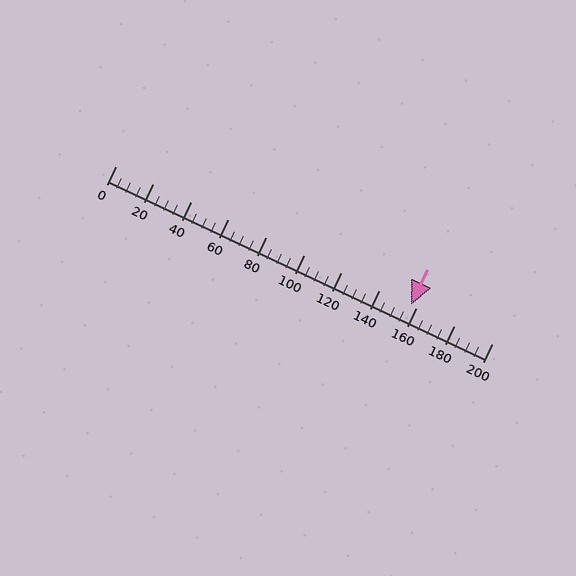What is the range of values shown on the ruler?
The ruler shows values from 0 to 200.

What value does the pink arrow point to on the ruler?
The pink arrow points to approximately 157.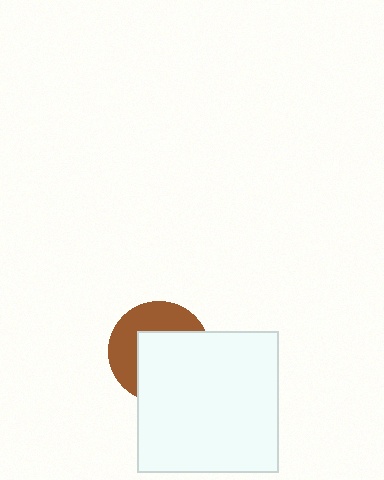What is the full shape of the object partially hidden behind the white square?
The partially hidden object is a brown circle.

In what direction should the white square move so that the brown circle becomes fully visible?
The white square should move toward the lower-right. That is the shortest direction to clear the overlap and leave the brown circle fully visible.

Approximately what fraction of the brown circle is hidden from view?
Roughly 56% of the brown circle is hidden behind the white square.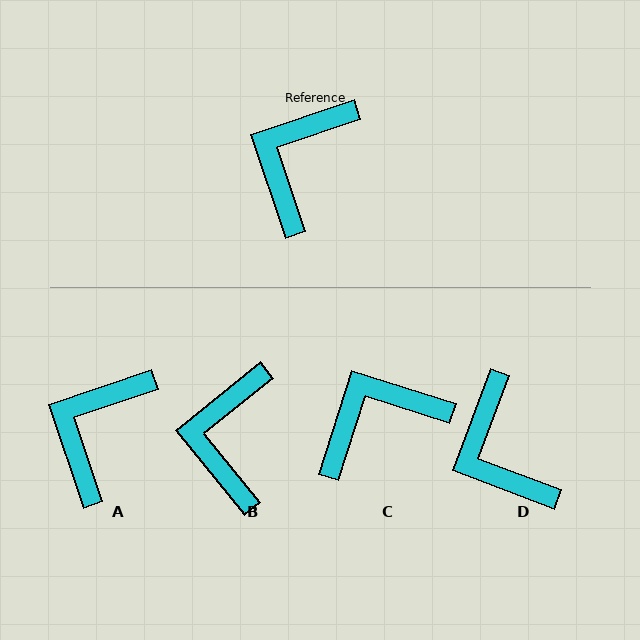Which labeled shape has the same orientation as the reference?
A.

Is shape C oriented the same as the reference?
No, it is off by about 36 degrees.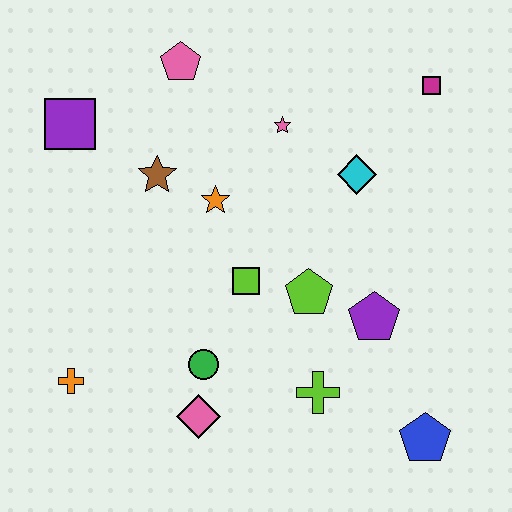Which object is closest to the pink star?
The cyan diamond is closest to the pink star.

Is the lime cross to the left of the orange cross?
No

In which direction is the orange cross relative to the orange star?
The orange cross is below the orange star.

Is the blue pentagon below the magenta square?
Yes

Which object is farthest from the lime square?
The magenta square is farthest from the lime square.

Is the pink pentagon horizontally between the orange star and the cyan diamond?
No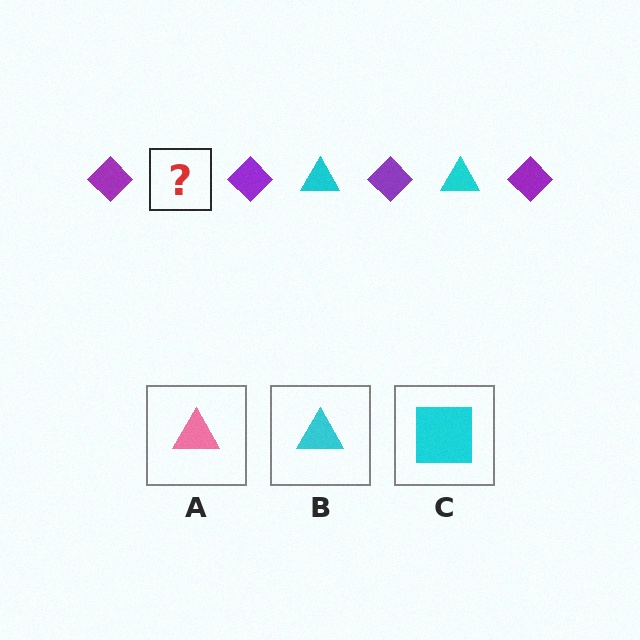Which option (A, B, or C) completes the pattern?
B.